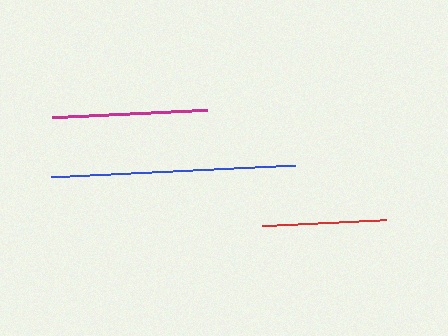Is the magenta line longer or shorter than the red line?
The magenta line is longer than the red line.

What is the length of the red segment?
The red segment is approximately 124 pixels long.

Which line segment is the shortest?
The red line is the shortest at approximately 124 pixels.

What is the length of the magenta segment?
The magenta segment is approximately 155 pixels long.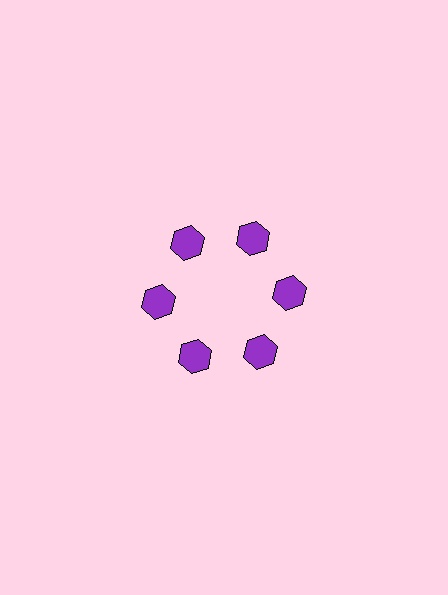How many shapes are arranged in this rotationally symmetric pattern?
There are 6 shapes, arranged in 6 groups of 1.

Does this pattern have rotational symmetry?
Yes, this pattern has 6-fold rotational symmetry. It looks the same after rotating 60 degrees around the center.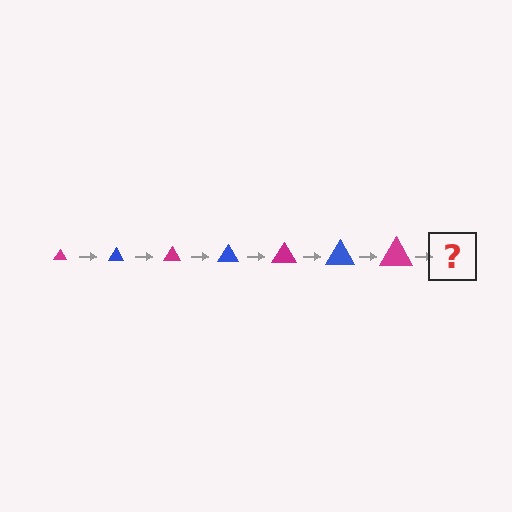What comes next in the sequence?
The next element should be a blue triangle, larger than the previous one.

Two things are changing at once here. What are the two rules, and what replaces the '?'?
The two rules are that the triangle grows larger each step and the color cycles through magenta and blue. The '?' should be a blue triangle, larger than the previous one.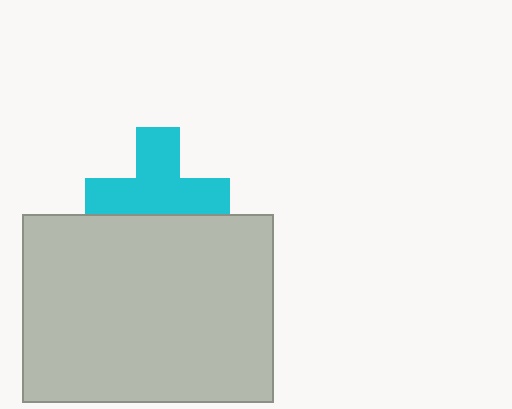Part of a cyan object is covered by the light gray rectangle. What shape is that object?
It is a cross.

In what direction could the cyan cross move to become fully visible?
The cyan cross could move up. That would shift it out from behind the light gray rectangle entirely.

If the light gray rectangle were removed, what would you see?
You would see the complete cyan cross.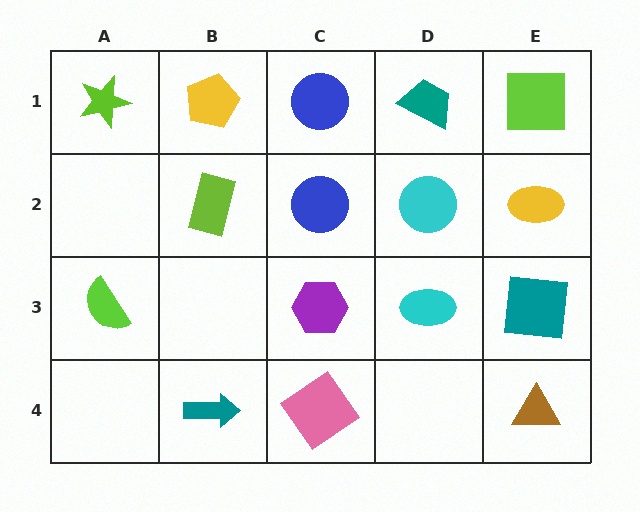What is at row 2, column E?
A yellow ellipse.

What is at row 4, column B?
A teal arrow.